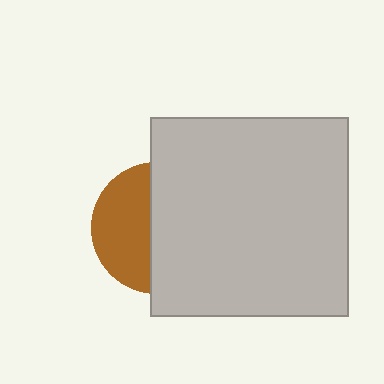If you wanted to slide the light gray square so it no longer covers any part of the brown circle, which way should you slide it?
Slide it right — that is the most direct way to separate the two shapes.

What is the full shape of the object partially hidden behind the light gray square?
The partially hidden object is a brown circle.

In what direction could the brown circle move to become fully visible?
The brown circle could move left. That would shift it out from behind the light gray square entirely.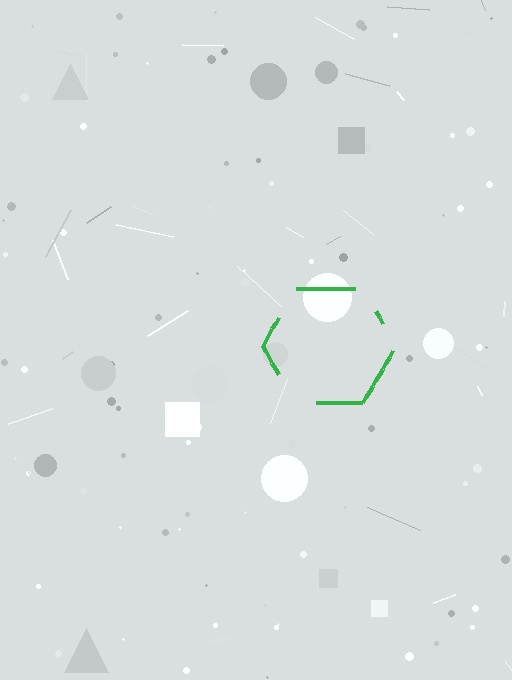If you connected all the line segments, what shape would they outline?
They would outline a hexagon.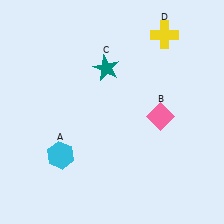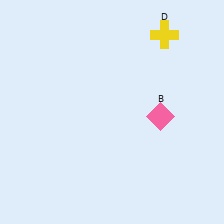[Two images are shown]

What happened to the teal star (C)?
The teal star (C) was removed in Image 2. It was in the top-left area of Image 1.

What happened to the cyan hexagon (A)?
The cyan hexagon (A) was removed in Image 2. It was in the bottom-left area of Image 1.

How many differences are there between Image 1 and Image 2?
There are 2 differences between the two images.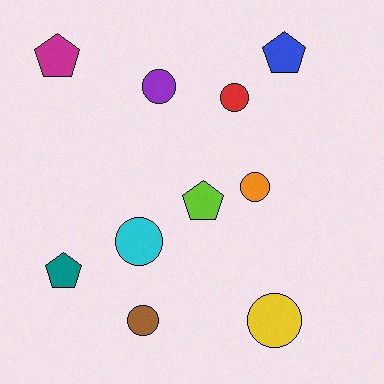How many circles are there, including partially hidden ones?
There are 6 circles.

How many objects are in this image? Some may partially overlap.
There are 10 objects.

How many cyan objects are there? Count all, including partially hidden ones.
There is 1 cyan object.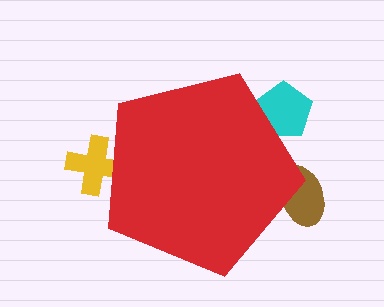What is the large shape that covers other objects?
A red pentagon.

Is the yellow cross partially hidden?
Yes, the yellow cross is partially hidden behind the red pentagon.